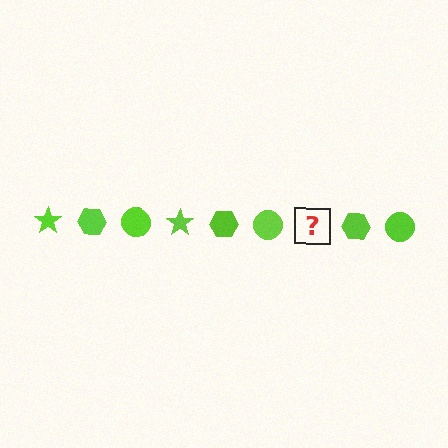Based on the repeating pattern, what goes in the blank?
The blank should be a lime star.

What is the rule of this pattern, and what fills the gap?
The rule is that the pattern cycles through star, hexagon, circle shapes in lime. The gap should be filled with a lime star.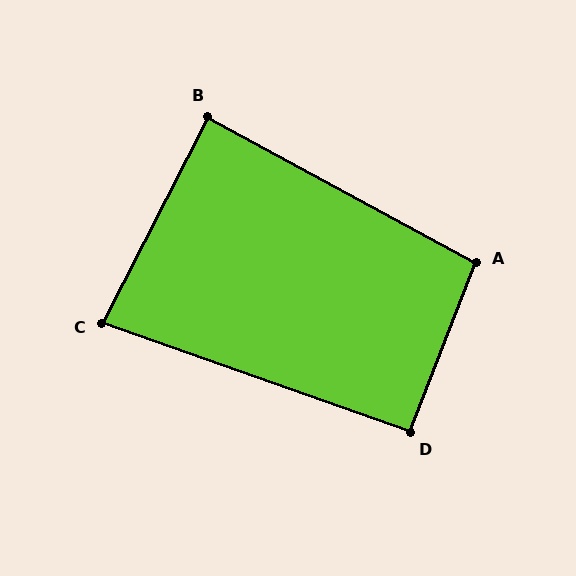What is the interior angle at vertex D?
Approximately 92 degrees (approximately right).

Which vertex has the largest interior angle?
A, at approximately 98 degrees.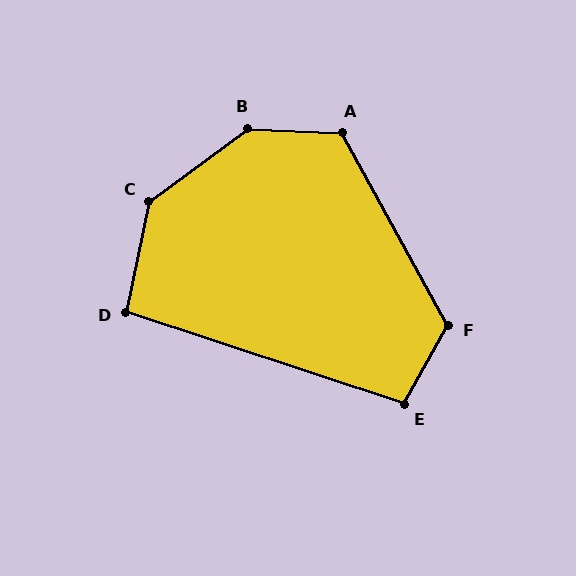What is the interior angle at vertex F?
Approximately 122 degrees (obtuse).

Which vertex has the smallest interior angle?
D, at approximately 97 degrees.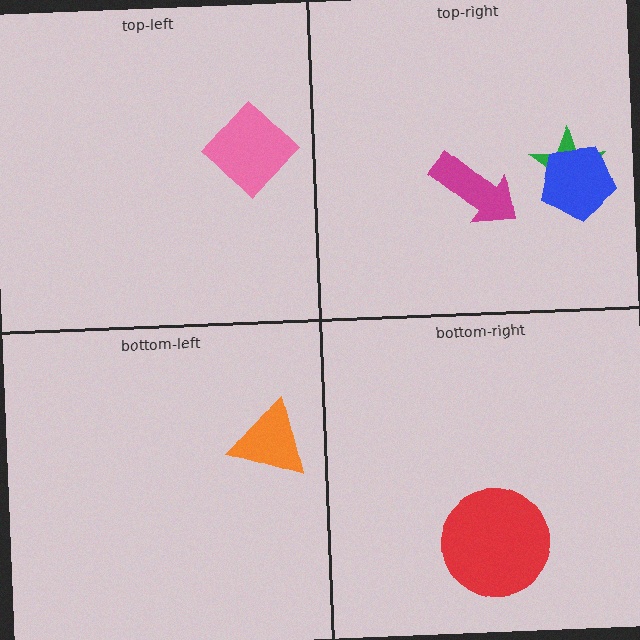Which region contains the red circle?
The bottom-right region.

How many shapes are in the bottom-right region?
1.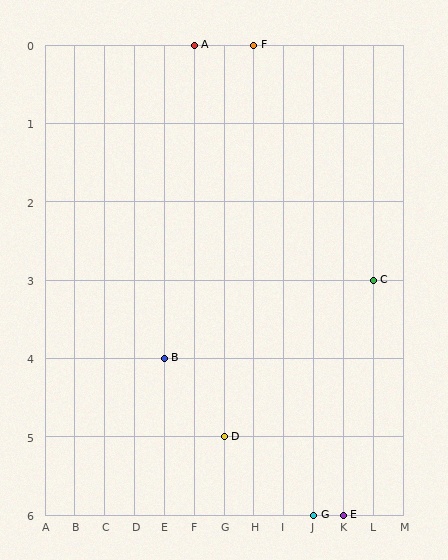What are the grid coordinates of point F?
Point F is at grid coordinates (H, 0).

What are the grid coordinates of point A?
Point A is at grid coordinates (F, 0).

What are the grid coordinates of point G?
Point G is at grid coordinates (J, 6).